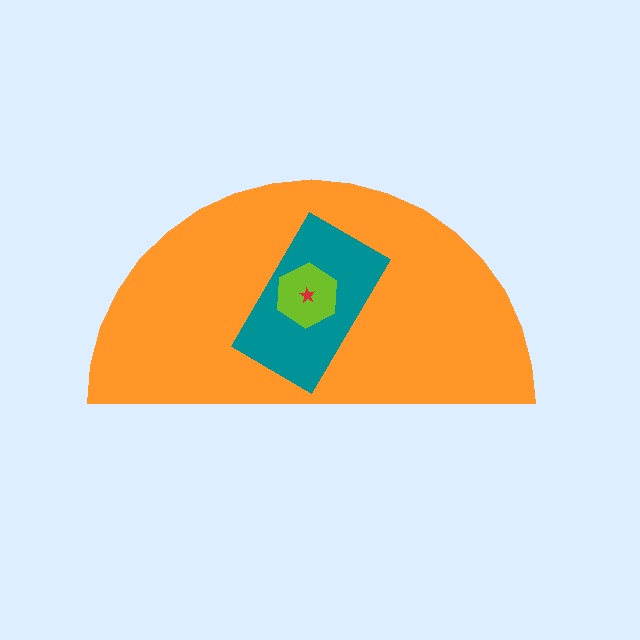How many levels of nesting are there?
4.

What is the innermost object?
The red star.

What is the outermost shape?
The orange semicircle.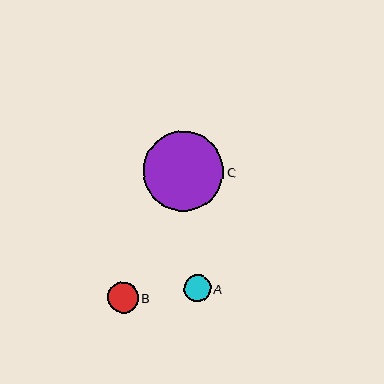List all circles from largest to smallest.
From largest to smallest: C, B, A.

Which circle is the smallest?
Circle A is the smallest with a size of approximately 27 pixels.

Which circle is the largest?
Circle C is the largest with a size of approximately 80 pixels.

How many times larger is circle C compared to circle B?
Circle C is approximately 2.6 times the size of circle B.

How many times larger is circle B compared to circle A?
Circle B is approximately 1.1 times the size of circle A.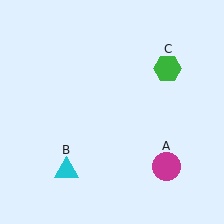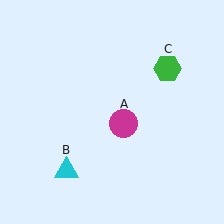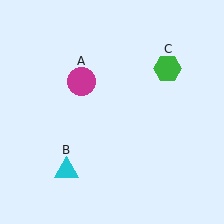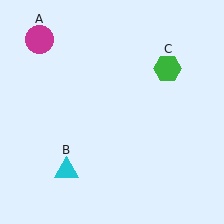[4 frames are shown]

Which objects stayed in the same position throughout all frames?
Cyan triangle (object B) and green hexagon (object C) remained stationary.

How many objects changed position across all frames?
1 object changed position: magenta circle (object A).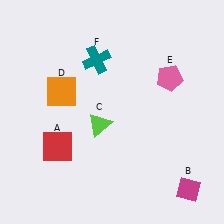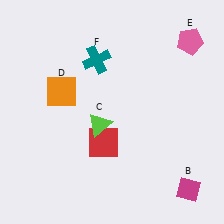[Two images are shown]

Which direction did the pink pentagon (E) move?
The pink pentagon (E) moved up.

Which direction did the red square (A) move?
The red square (A) moved right.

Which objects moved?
The objects that moved are: the red square (A), the pink pentagon (E).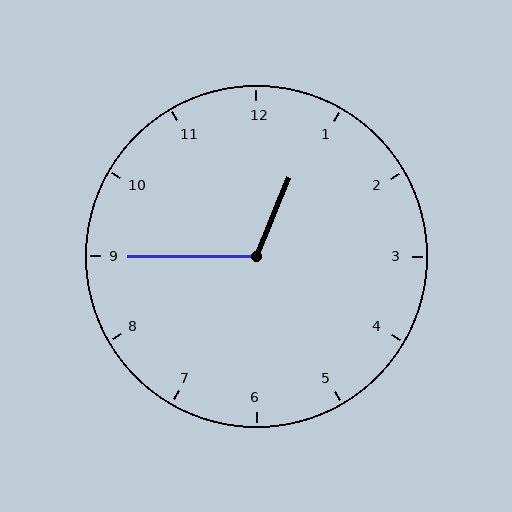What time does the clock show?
12:45.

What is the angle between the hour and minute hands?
Approximately 112 degrees.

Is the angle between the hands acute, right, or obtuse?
It is obtuse.